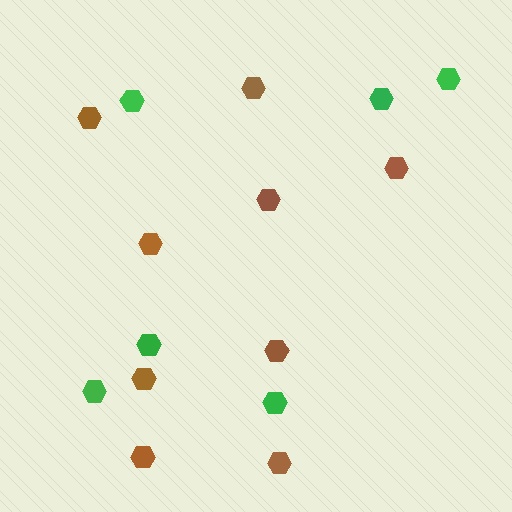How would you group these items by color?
There are 2 groups: one group of green hexagons (6) and one group of brown hexagons (9).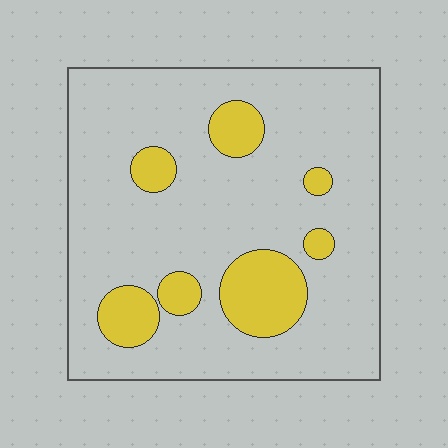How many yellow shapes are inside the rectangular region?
7.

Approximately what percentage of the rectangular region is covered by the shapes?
Approximately 15%.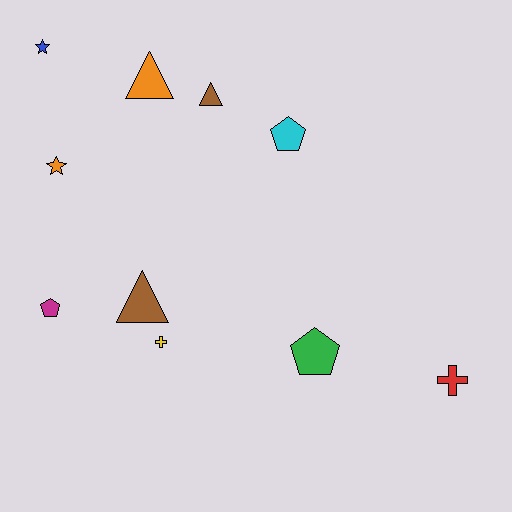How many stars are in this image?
There are 2 stars.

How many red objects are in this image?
There is 1 red object.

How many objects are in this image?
There are 10 objects.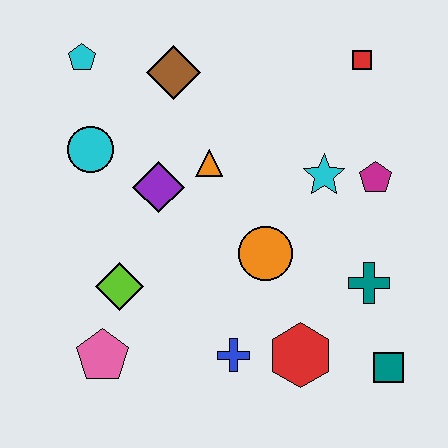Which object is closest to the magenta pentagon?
The cyan star is closest to the magenta pentagon.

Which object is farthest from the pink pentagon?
The red square is farthest from the pink pentagon.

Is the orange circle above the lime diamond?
Yes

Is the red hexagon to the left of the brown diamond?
No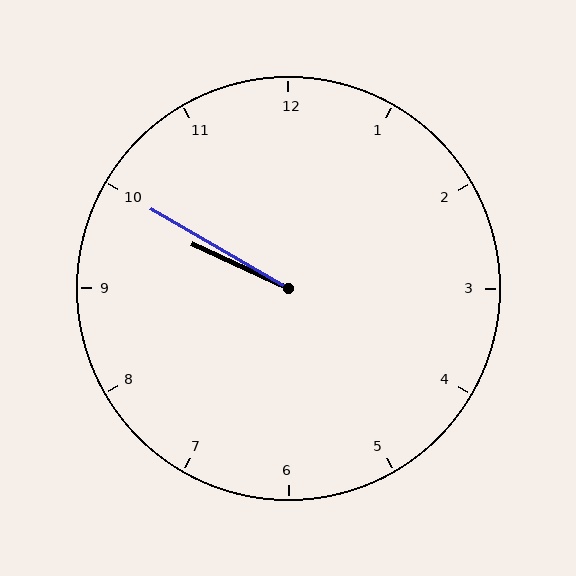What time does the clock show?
9:50.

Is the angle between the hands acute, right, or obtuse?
It is acute.